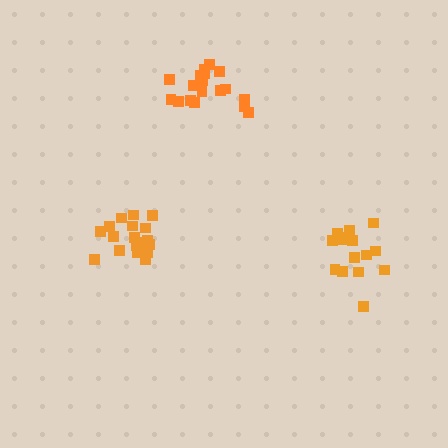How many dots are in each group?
Group 1: 15 dots, Group 2: 19 dots, Group 3: 18 dots (52 total).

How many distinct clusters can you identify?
There are 3 distinct clusters.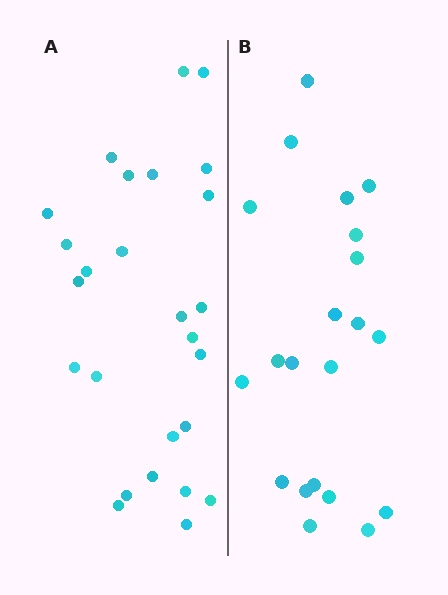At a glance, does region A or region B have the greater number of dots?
Region A (the left region) has more dots.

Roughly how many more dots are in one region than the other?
Region A has about 5 more dots than region B.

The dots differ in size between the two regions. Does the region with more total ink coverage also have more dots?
No. Region B has more total ink coverage because its dots are larger, but region A actually contains more individual dots. Total area can be misleading — the number of items is what matters here.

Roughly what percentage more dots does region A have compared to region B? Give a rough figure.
About 25% more.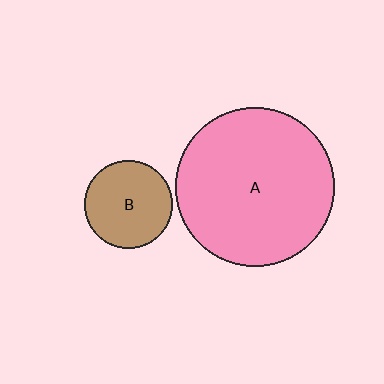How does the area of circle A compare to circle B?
Approximately 3.3 times.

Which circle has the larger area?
Circle A (pink).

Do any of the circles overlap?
No, none of the circles overlap.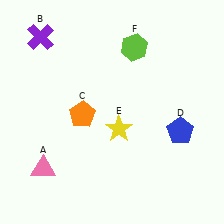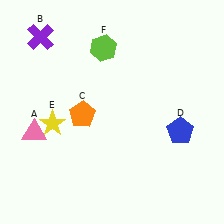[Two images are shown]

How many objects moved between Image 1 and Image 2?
3 objects moved between the two images.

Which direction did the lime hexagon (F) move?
The lime hexagon (F) moved left.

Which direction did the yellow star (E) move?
The yellow star (E) moved left.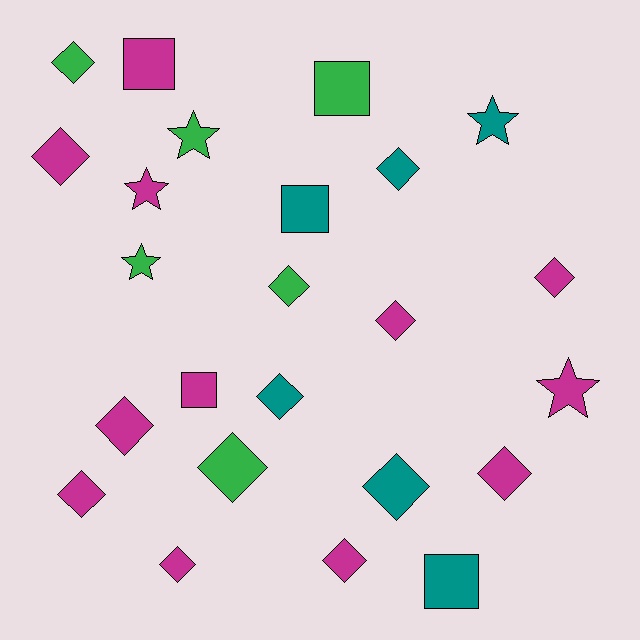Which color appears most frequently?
Magenta, with 12 objects.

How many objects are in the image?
There are 24 objects.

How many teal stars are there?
There is 1 teal star.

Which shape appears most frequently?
Diamond, with 14 objects.